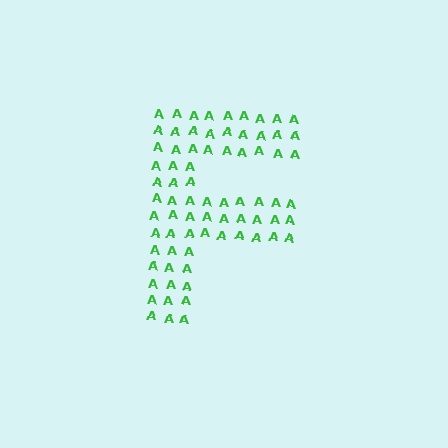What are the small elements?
The small elements are letter A's.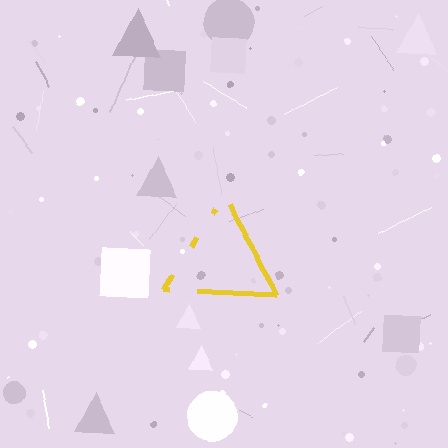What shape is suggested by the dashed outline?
The dashed outline suggests a triangle.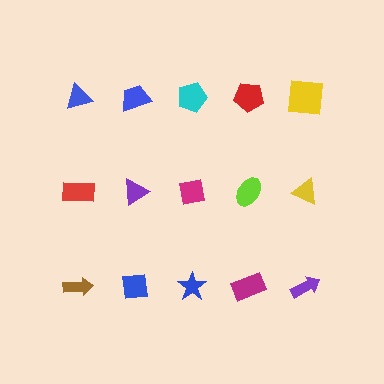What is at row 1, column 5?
A yellow square.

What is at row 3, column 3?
A blue star.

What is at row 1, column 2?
A blue trapezoid.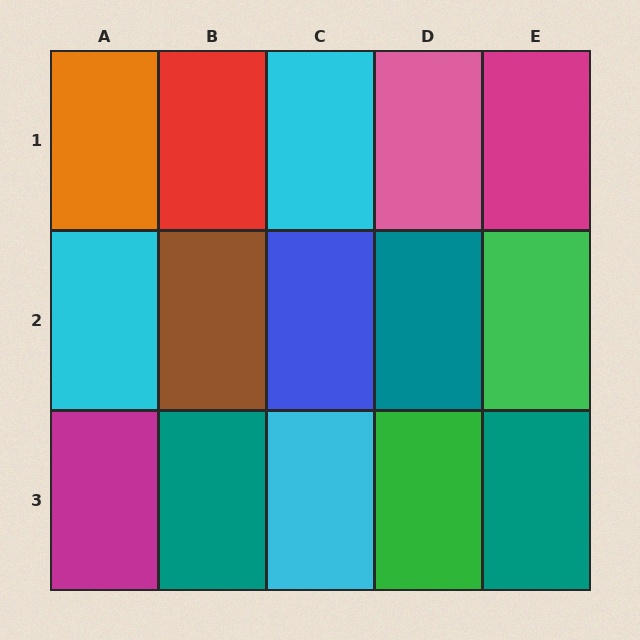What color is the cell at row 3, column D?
Green.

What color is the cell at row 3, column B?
Teal.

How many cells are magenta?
2 cells are magenta.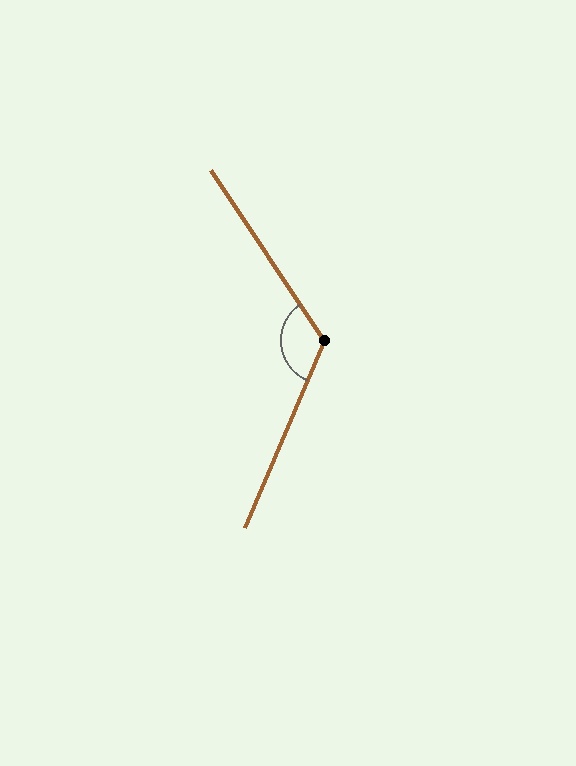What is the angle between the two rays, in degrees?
Approximately 123 degrees.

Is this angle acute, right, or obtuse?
It is obtuse.